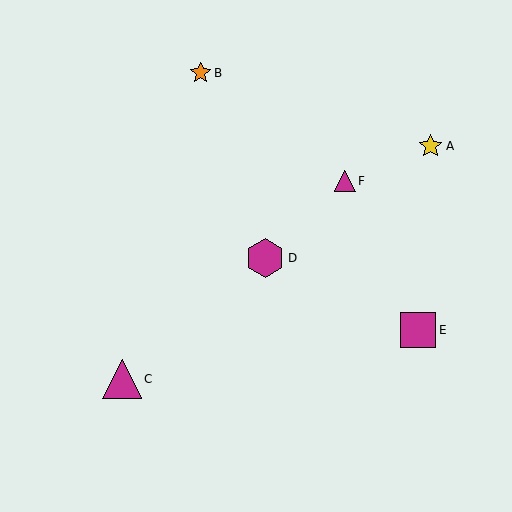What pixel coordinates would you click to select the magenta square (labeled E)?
Click at (418, 330) to select the magenta square E.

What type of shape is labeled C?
Shape C is a magenta triangle.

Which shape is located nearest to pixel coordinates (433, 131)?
The yellow star (labeled A) at (431, 146) is nearest to that location.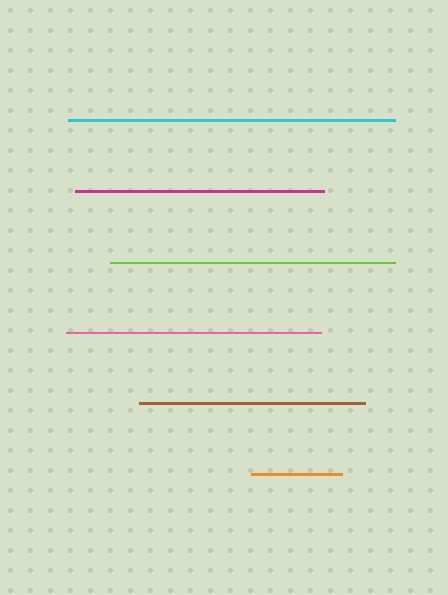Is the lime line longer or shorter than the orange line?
The lime line is longer than the orange line.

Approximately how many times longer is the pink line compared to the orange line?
The pink line is approximately 2.8 times the length of the orange line.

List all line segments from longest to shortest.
From longest to shortest: cyan, lime, pink, magenta, brown, orange.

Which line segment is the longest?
The cyan line is the longest at approximately 328 pixels.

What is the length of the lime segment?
The lime segment is approximately 285 pixels long.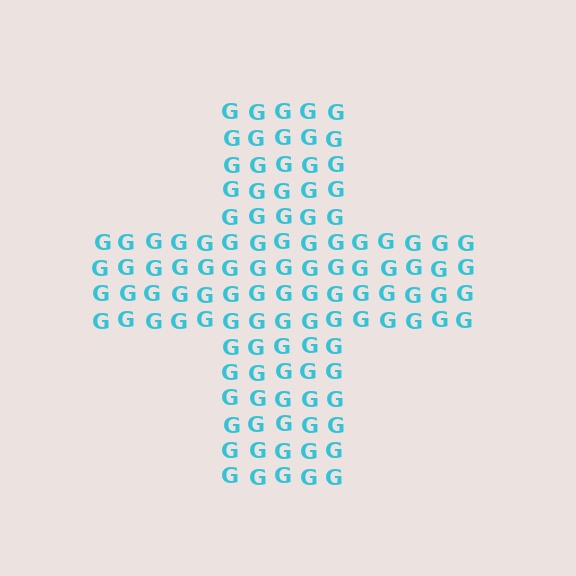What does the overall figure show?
The overall figure shows a cross.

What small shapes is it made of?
It is made of small letter G's.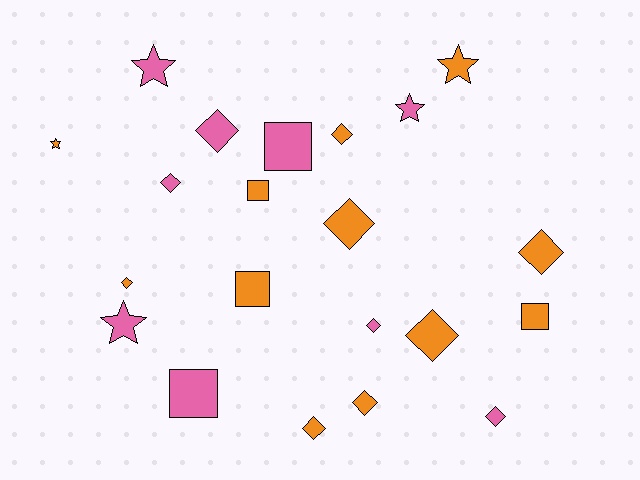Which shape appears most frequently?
Diamond, with 11 objects.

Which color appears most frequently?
Orange, with 12 objects.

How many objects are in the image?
There are 21 objects.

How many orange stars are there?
There are 2 orange stars.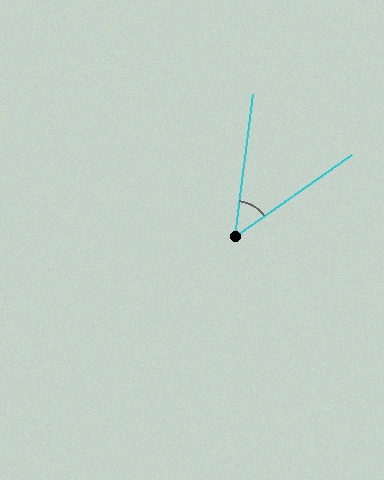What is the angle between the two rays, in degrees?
Approximately 48 degrees.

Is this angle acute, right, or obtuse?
It is acute.